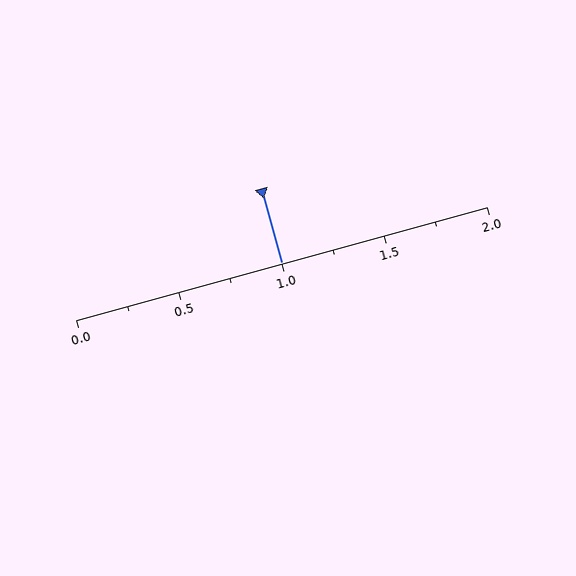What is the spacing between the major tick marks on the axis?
The major ticks are spaced 0.5 apart.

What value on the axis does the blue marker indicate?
The marker indicates approximately 1.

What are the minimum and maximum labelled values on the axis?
The axis runs from 0.0 to 2.0.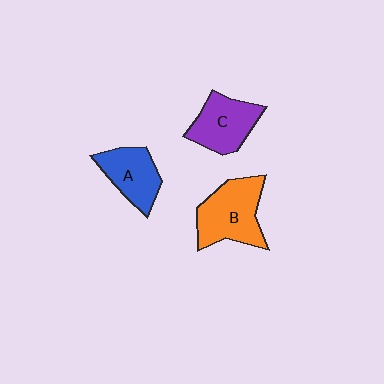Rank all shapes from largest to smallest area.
From largest to smallest: B (orange), C (purple), A (blue).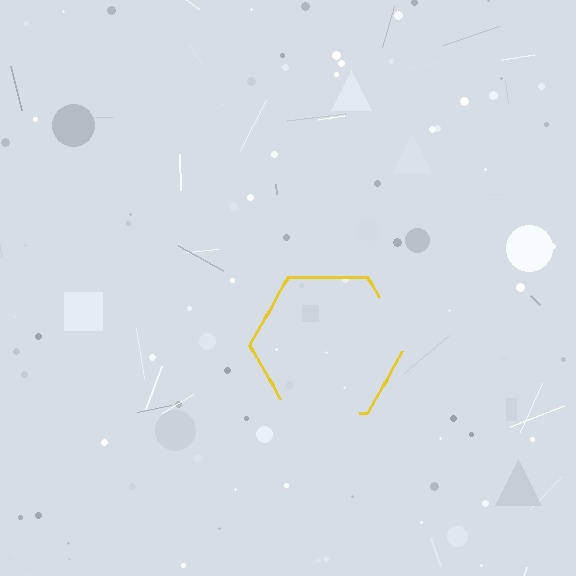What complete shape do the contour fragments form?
The contour fragments form a hexagon.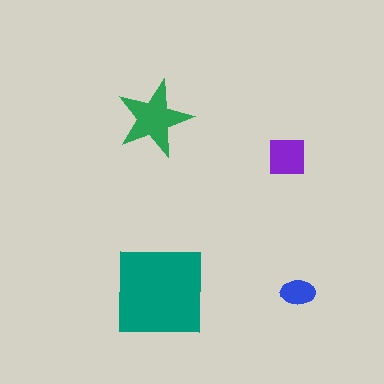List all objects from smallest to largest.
The blue ellipse, the purple square, the green star, the teal square.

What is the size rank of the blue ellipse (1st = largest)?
4th.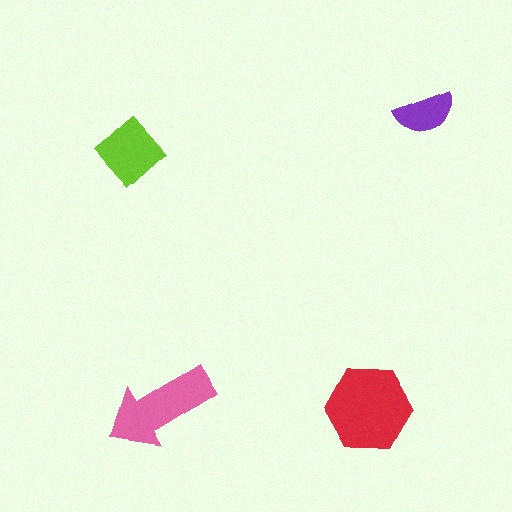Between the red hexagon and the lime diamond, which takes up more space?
The red hexagon.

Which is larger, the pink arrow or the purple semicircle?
The pink arrow.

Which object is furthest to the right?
The purple semicircle is rightmost.